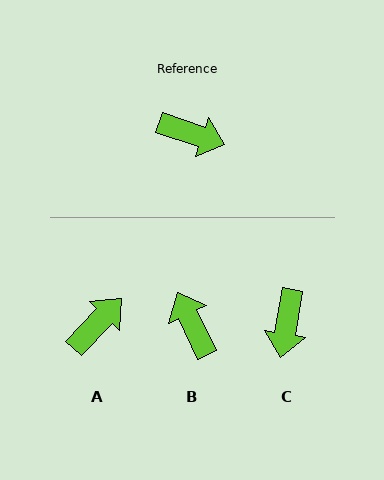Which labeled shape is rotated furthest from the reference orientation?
B, about 134 degrees away.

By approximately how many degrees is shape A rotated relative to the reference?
Approximately 65 degrees counter-clockwise.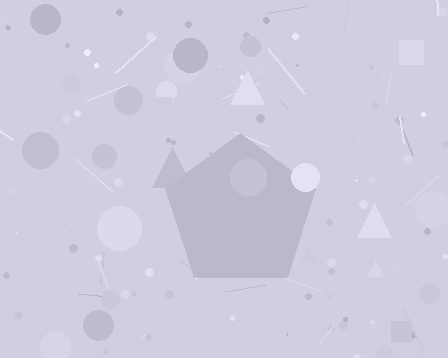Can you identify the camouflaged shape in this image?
The camouflaged shape is a pentagon.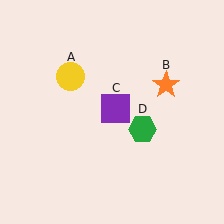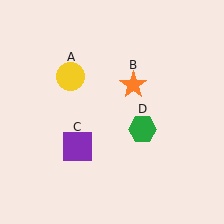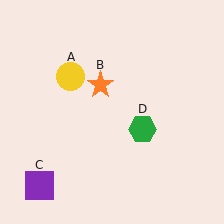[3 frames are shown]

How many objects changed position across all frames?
2 objects changed position: orange star (object B), purple square (object C).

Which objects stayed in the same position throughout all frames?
Yellow circle (object A) and green hexagon (object D) remained stationary.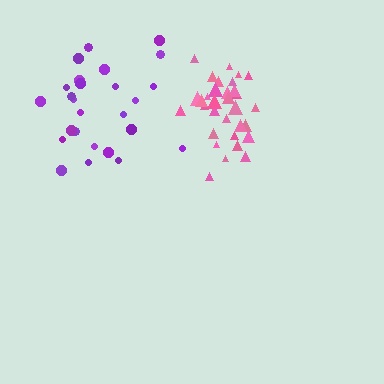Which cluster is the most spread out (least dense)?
Purple.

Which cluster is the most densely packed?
Pink.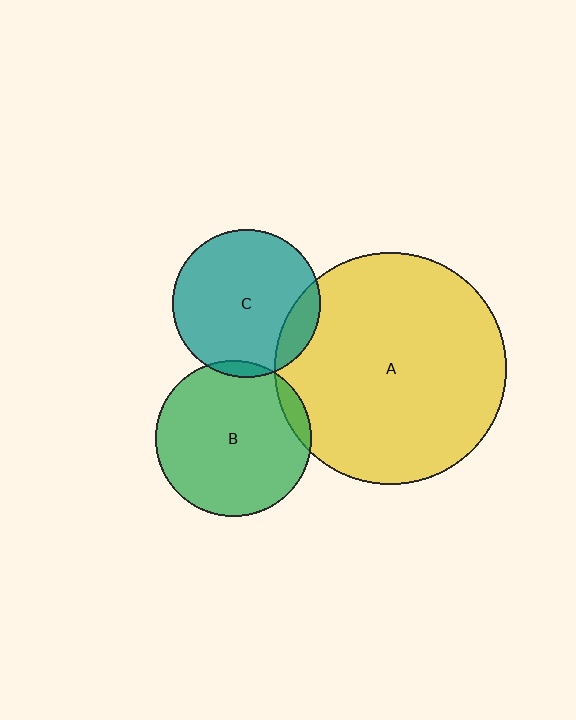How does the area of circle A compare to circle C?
Approximately 2.4 times.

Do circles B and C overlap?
Yes.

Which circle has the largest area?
Circle A (yellow).